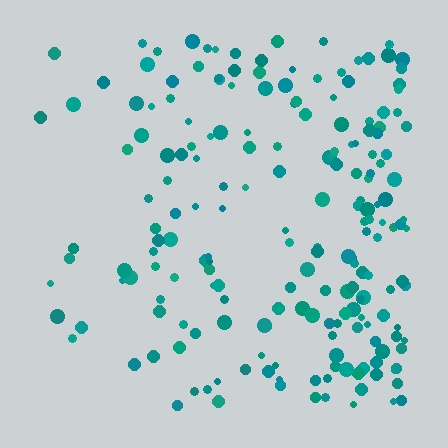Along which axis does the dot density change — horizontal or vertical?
Horizontal.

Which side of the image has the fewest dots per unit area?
The left.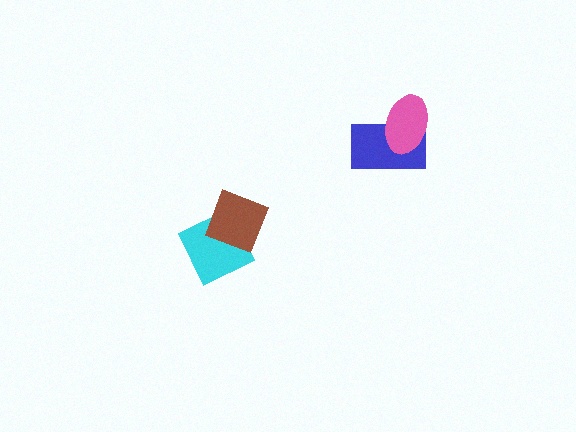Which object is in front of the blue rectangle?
The pink ellipse is in front of the blue rectangle.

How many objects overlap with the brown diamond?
1 object overlaps with the brown diamond.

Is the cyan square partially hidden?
Yes, it is partially covered by another shape.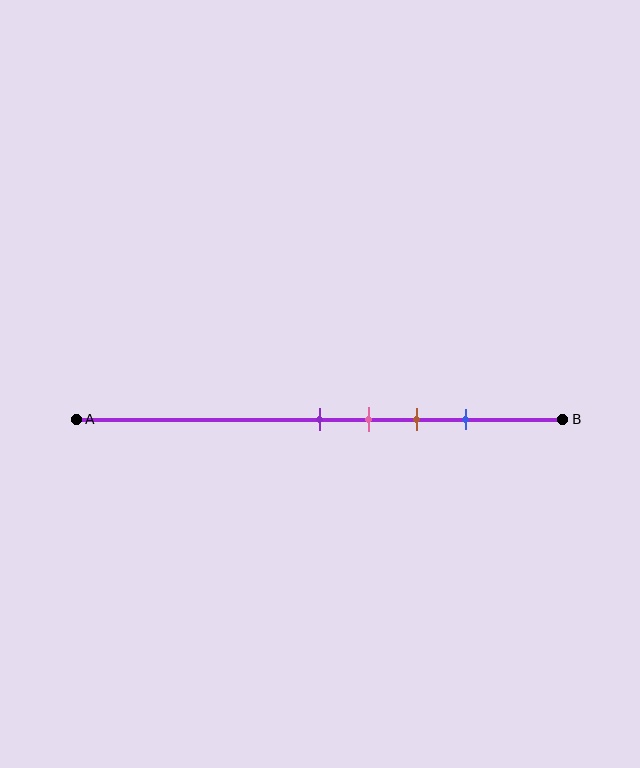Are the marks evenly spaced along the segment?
Yes, the marks are approximately evenly spaced.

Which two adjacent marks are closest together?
The purple and pink marks are the closest adjacent pair.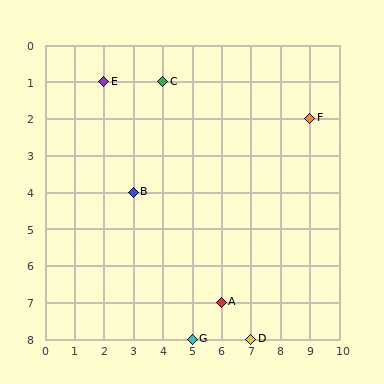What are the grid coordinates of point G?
Point G is at grid coordinates (5, 8).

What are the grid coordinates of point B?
Point B is at grid coordinates (3, 4).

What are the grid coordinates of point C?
Point C is at grid coordinates (4, 1).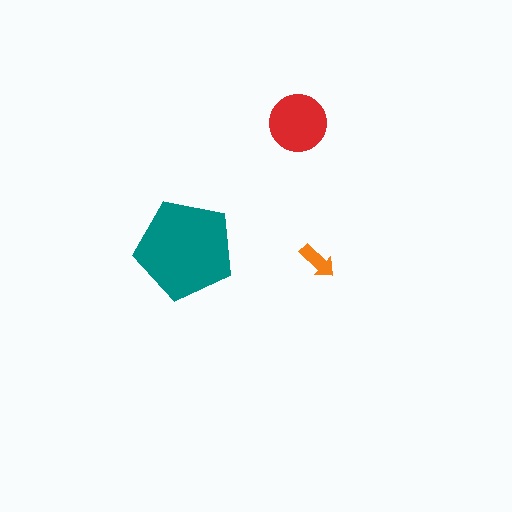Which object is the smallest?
The orange arrow.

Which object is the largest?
The teal pentagon.